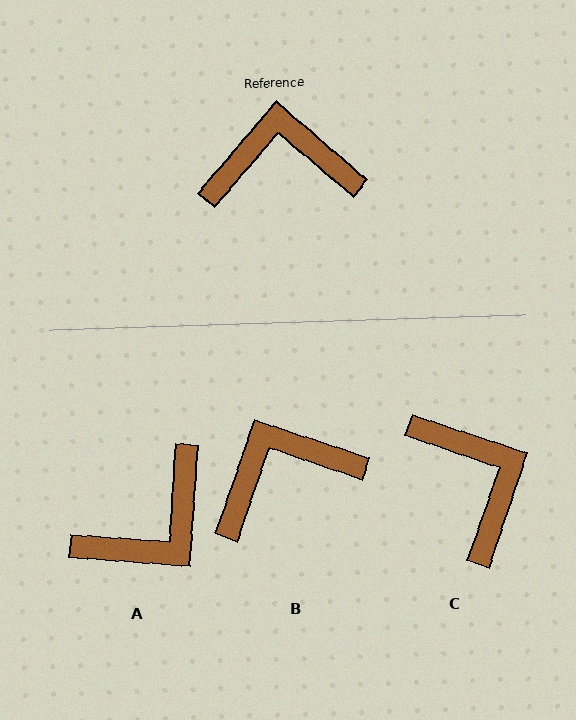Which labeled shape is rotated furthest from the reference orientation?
A, about 143 degrees away.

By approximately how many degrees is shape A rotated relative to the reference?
Approximately 143 degrees clockwise.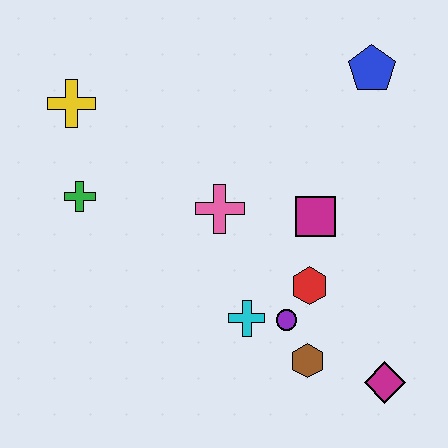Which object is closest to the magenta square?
The red hexagon is closest to the magenta square.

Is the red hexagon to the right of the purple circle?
Yes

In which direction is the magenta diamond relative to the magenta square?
The magenta diamond is below the magenta square.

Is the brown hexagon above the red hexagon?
No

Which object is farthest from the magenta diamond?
The yellow cross is farthest from the magenta diamond.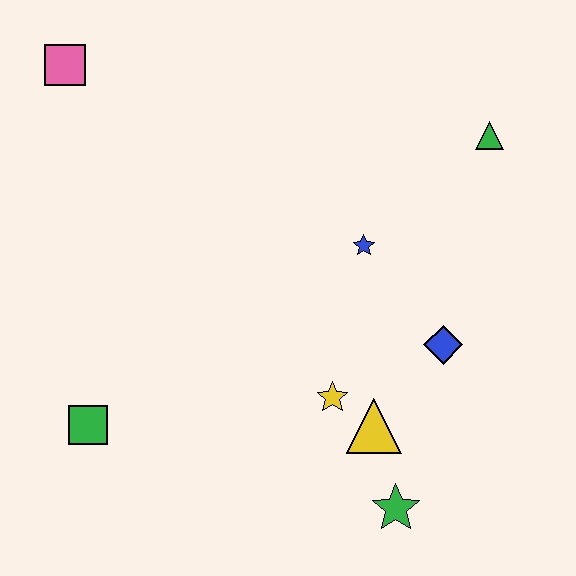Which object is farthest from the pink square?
The green star is farthest from the pink square.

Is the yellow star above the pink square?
No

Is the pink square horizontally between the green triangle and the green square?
No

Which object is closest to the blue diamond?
The yellow triangle is closest to the blue diamond.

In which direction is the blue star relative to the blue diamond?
The blue star is above the blue diamond.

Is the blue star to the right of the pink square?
Yes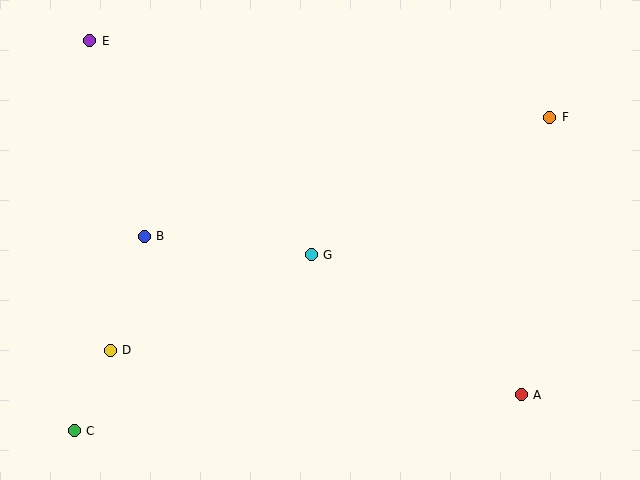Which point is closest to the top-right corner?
Point F is closest to the top-right corner.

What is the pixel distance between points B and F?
The distance between B and F is 422 pixels.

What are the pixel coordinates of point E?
Point E is at (90, 41).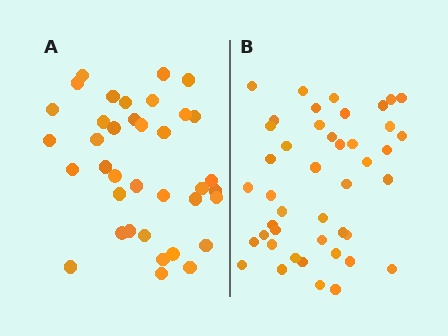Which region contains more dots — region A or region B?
Region B (the right region) has more dots.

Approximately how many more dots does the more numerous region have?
Region B has roughly 8 or so more dots than region A.